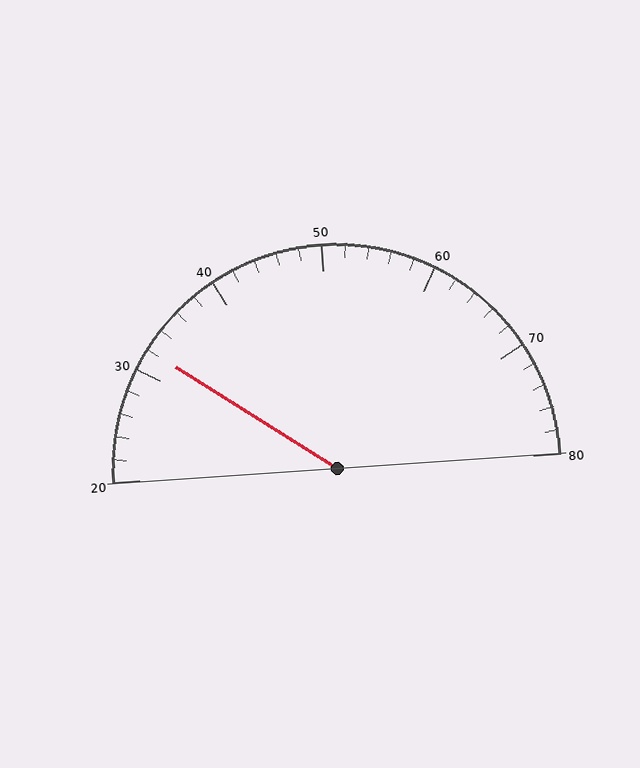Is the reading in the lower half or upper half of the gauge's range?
The reading is in the lower half of the range (20 to 80).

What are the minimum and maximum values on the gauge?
The gauge ranges from 20 to 80.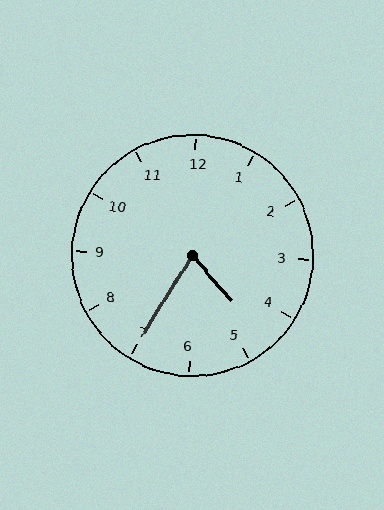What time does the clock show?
4:35.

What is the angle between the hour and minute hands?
Approximately 72 degrees.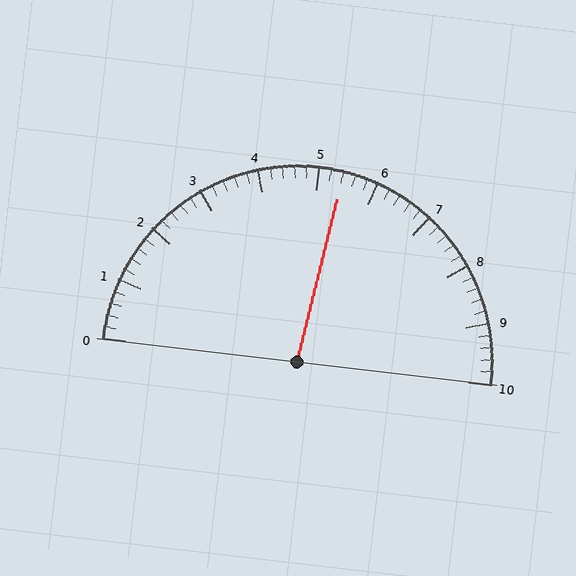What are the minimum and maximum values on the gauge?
The gauge ranges from 0 to 10.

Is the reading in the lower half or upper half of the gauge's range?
The reading is in the upper half of the range (0 to 10).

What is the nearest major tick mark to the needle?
The nearest major tick mark is 5.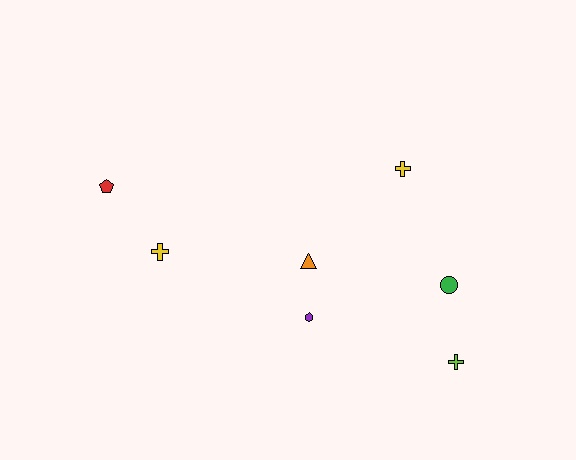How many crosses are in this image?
There are 3 crosses.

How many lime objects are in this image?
There is 1 lime object.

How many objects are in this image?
There are 7 objects.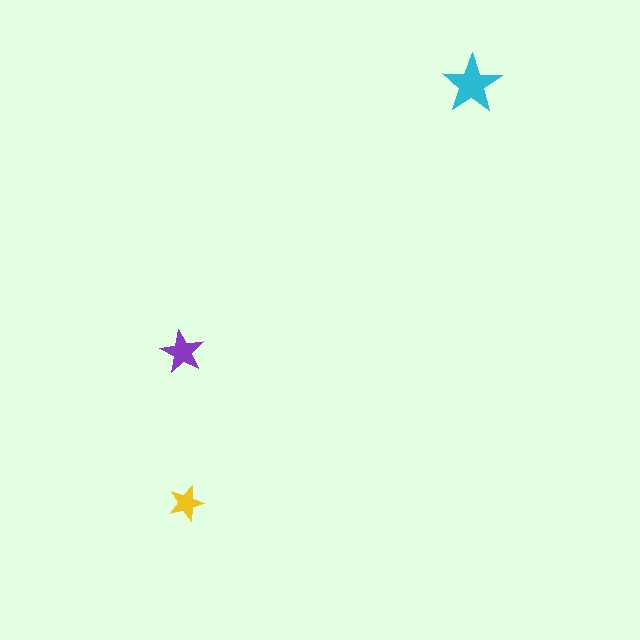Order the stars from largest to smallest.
the cyan one, the purple one, the yellow one.